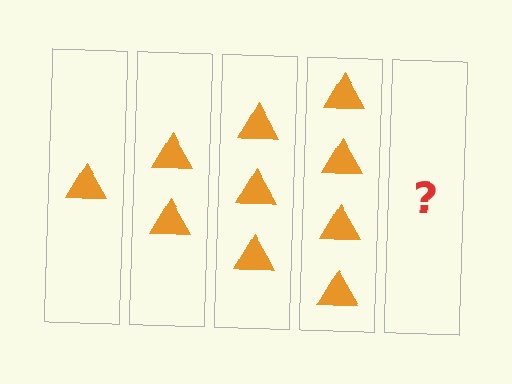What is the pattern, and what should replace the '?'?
The pattern is that each step adds one more triangle. The '?' should be 5 triangles.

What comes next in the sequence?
The next element should be 5 triangles.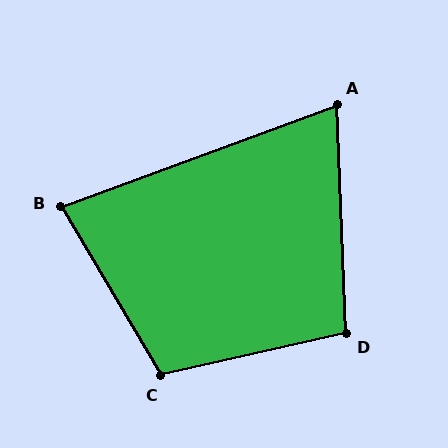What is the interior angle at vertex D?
Approximately 100 degrees (obtuse).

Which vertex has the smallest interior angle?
A, at approximately 72 degrees.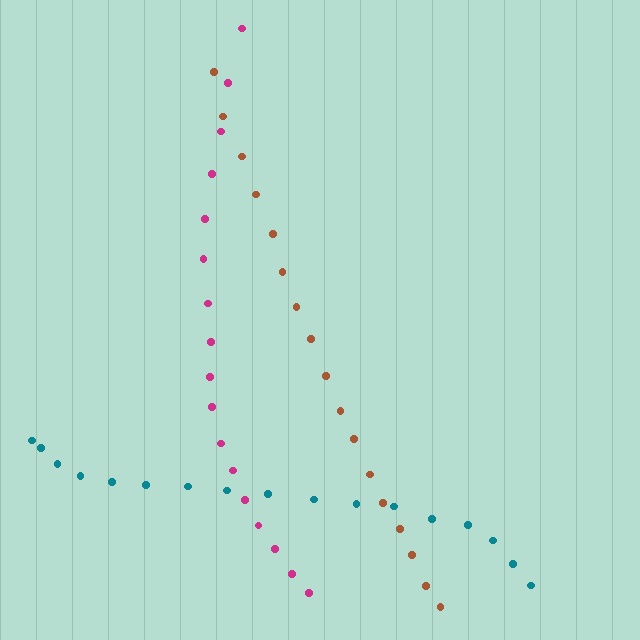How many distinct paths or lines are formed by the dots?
There are 3 distinct paths.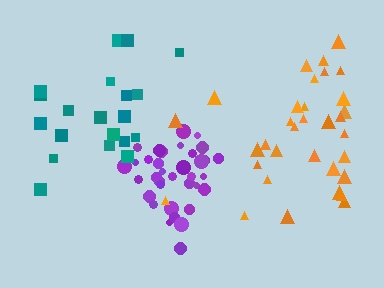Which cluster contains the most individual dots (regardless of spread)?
Purple (35).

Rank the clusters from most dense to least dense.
purple, orange, teal.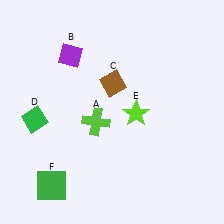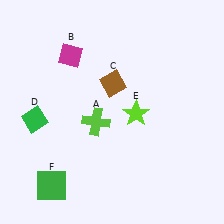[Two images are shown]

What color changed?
The diamond (B) changed from purple in Image 1 to magenta in Image 2.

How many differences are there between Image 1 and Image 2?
There is 1 difference between the two images.